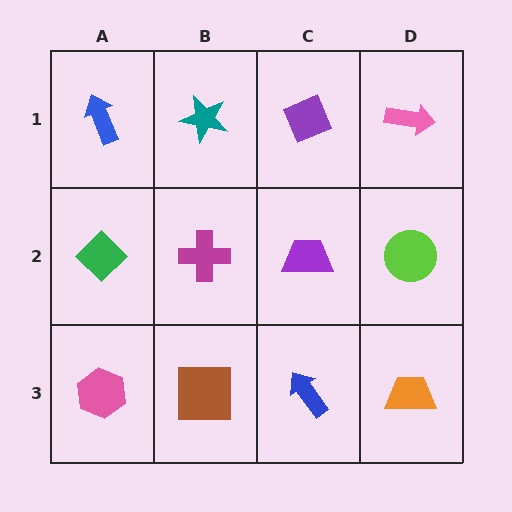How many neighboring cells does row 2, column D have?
3.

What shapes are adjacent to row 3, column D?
A lime circle (row 2, column D), a blue arrow (row 3, column C).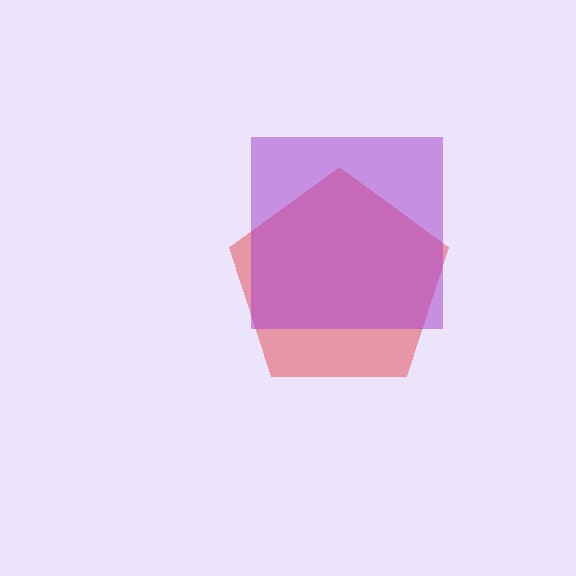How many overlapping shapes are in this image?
There are 2 overlapping shapes in the image.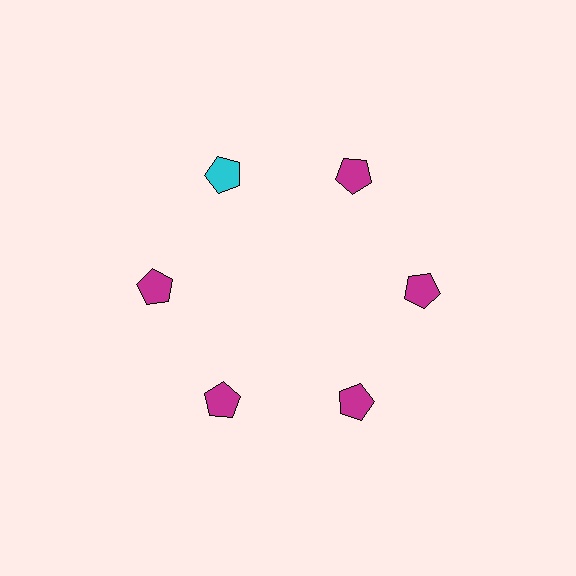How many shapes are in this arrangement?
There are 6 shapes arranged in a ring pattern.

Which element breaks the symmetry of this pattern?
The cyan pentagon at roughly the 11 o'clock position breaks the symmetry. All other shapes are magenta pentagons.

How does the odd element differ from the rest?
It has a different color: cyan instead of magenta.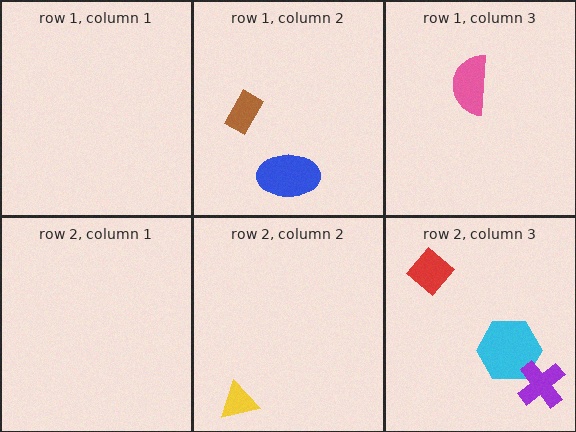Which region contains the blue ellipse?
The row 1, column 2 region.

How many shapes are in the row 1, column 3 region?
1.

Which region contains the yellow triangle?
The row 2, column 2 region.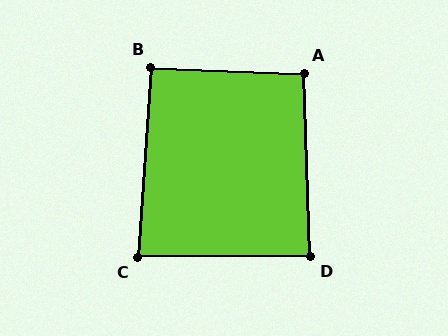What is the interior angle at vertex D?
Approximately 88 degrees (approximately right).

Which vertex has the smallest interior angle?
C, at approximately 86 degrees.